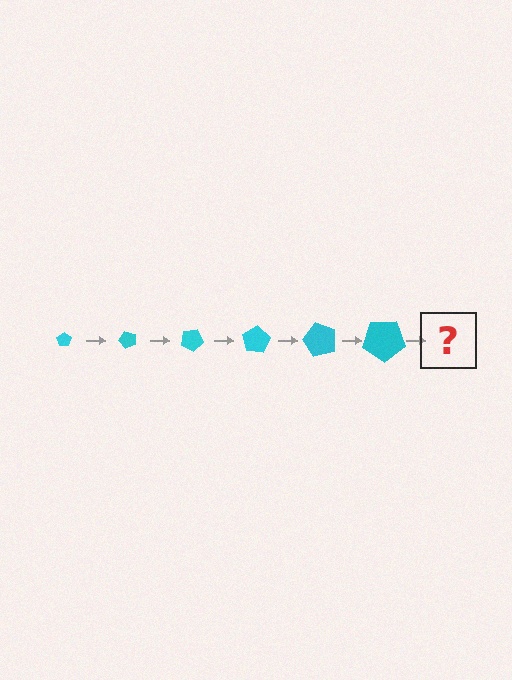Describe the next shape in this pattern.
It should be a pentagon, larger than the previous one and rotated 300 degrees from the start.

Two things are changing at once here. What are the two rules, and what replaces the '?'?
The two rules are that the pentagon grows larger each step and it rotates 50 degrees each step. The '?' should be a pentagon, larger than the previous one and rotated 300 degrees from the start.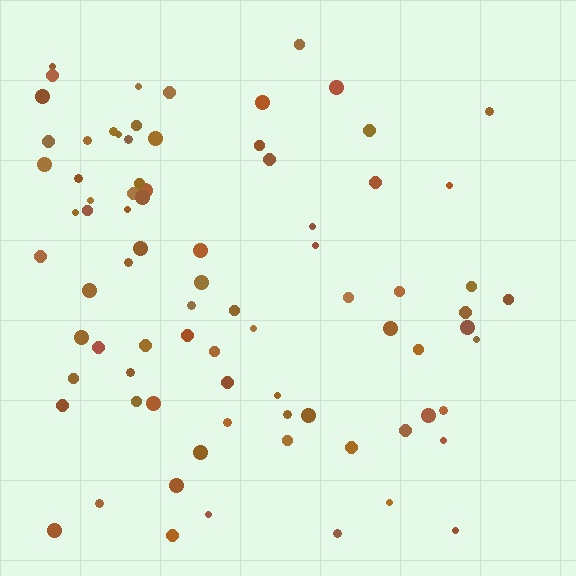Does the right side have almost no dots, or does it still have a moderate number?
Still a moderate number, just noticeably fewer than the left.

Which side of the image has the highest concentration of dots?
The left.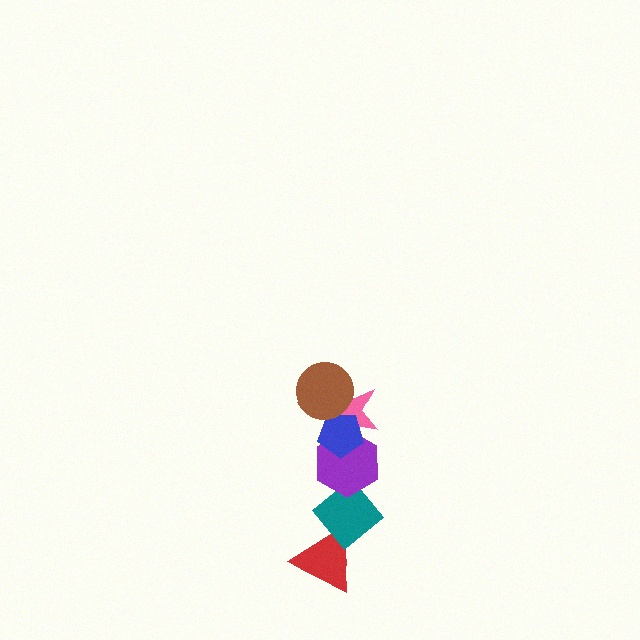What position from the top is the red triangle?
The red triangle is 6th from the top.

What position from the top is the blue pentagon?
The blue pentagon is 2nd from the top.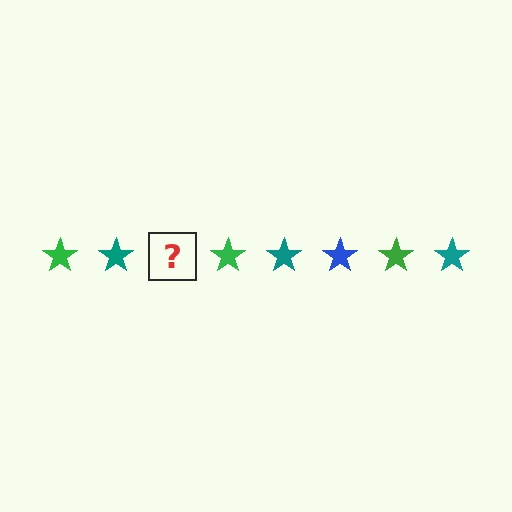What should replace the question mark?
The question mark should be replaced with a blue star.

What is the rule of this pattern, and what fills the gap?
The rule is that the pattern cycles through green, teal, blue stars. The gap should be filled with a blue star.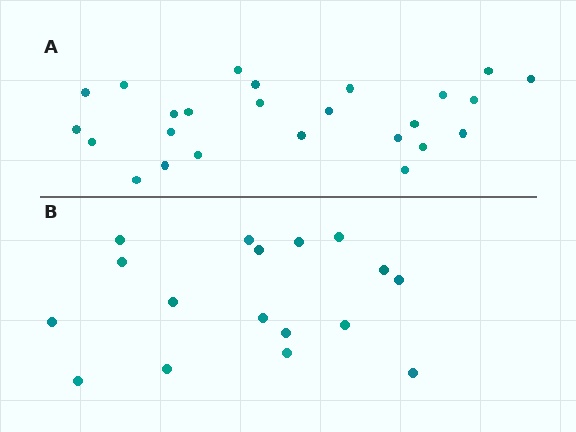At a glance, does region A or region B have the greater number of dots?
Region A (the top region) has more dots.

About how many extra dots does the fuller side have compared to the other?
Region A has roughly 8 or so more dots than region B.